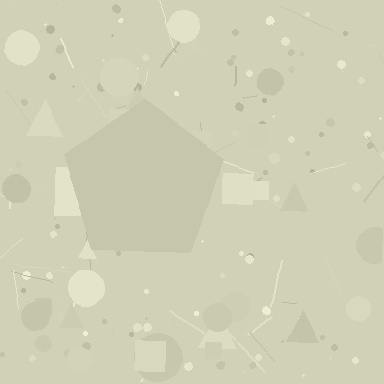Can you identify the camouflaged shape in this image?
The camouflaged shape is a pentagon.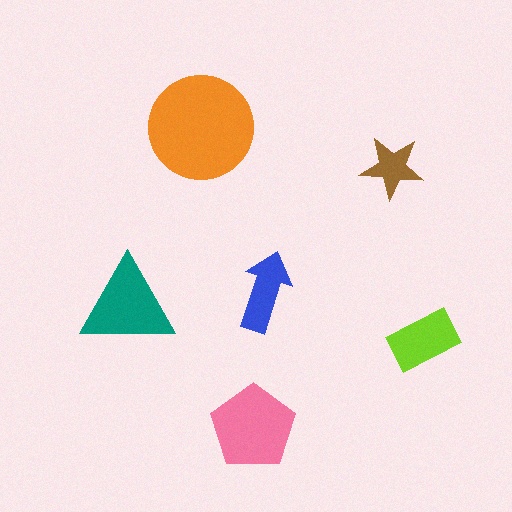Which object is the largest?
The orange circle.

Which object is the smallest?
The brown star.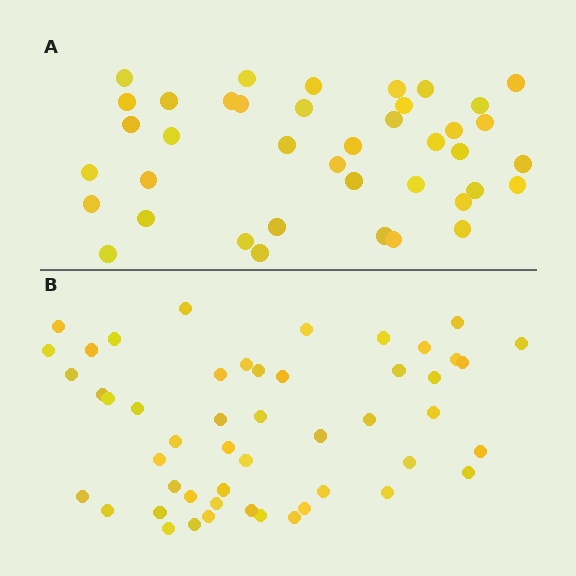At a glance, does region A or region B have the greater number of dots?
Region B (the bottom region) has more dots.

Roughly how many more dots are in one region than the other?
Region B has roughly 10 or so more dots than region A.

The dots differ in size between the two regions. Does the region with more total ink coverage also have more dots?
No. Region A has more total ink coverage because its dots are larger, but region B actually contains more individual dots. Total area can be misleading — the number of items is what matters here.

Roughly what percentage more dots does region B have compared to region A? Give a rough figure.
About 25% more.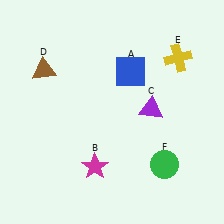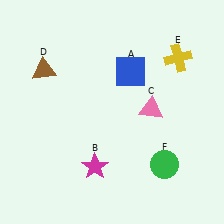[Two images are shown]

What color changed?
The triangle (C) changed from purple in Image 1 to pink in Image 2.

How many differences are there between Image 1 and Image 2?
There is 1 difference between the two images.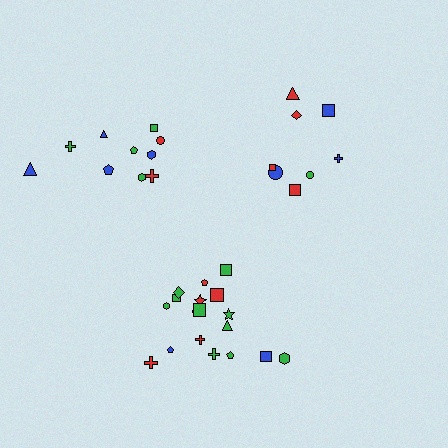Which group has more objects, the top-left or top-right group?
The top-left group.